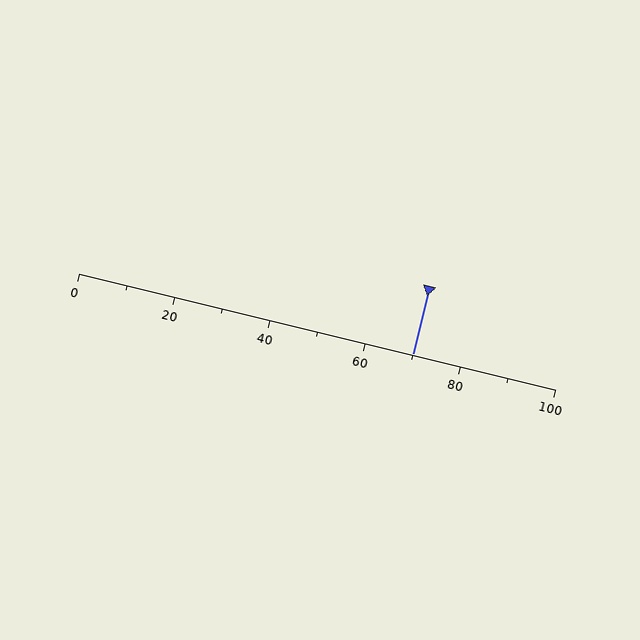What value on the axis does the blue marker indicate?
The marker indicates approximately 70.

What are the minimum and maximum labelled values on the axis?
The axis runs from 0 to 100.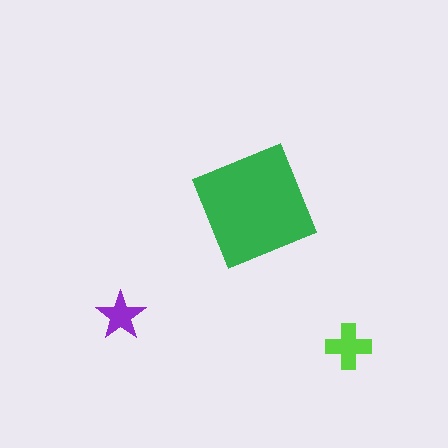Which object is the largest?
The green square.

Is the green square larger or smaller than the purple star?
Larger.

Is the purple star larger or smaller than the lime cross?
Smaller.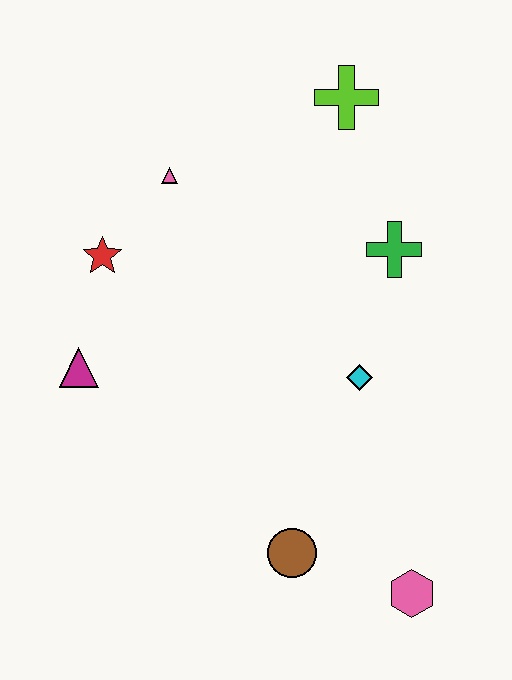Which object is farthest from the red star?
The pink hexagon is farthest from the red star.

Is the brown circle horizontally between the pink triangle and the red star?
No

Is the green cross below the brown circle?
No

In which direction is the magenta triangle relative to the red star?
The magenta triangle is below the red star.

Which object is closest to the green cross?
The cyan diamond is closest to the green cross.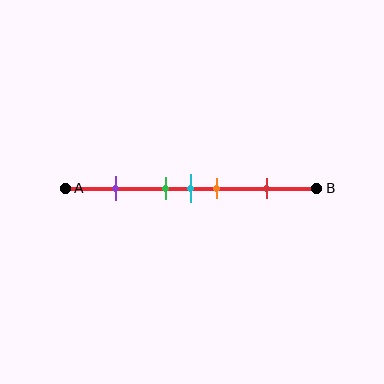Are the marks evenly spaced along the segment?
No, the marks are not evenly spaced.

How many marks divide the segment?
There are 5 marks dividing the segment.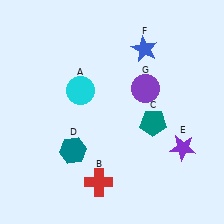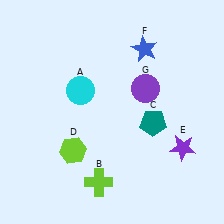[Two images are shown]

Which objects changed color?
B changed from red to lime. D changed from teal to lime.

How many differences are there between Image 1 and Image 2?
There are 2 differences between the two images.